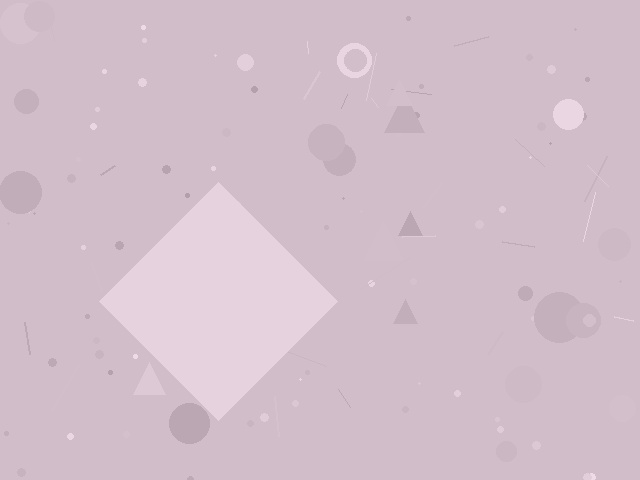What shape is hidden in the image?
A diamond is hidden in the image.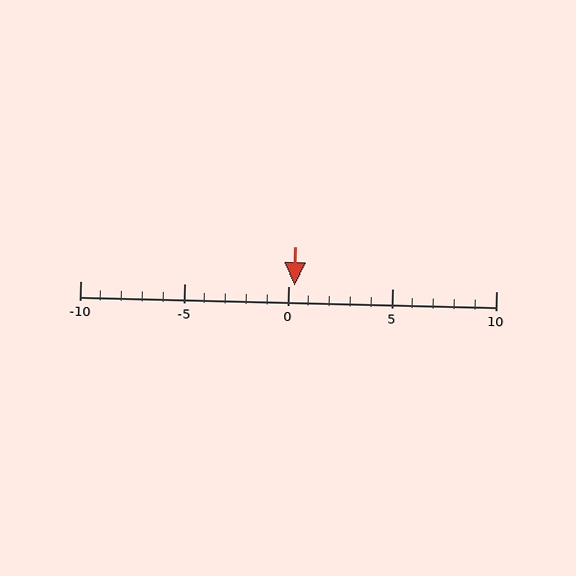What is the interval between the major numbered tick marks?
The major tick marks are spaced 5 units apart.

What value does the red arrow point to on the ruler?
The red arrow points to approximately 0.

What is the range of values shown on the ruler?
The ruler shows values from -10 to 10.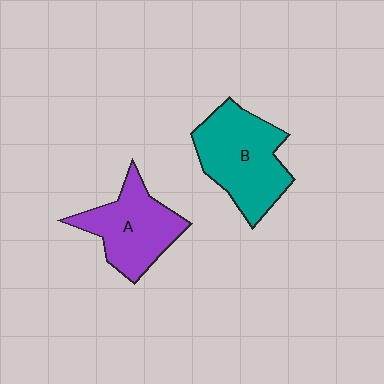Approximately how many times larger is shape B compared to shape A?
Approximately 1.2 times.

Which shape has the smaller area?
Shape A (purple).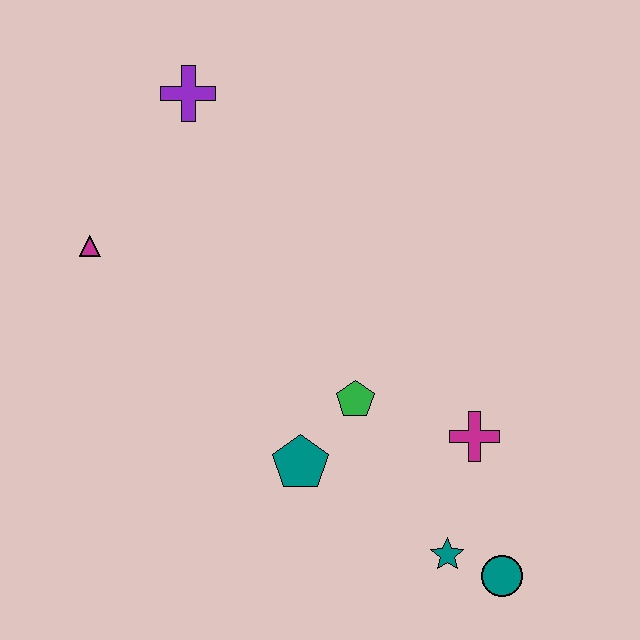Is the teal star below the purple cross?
Yes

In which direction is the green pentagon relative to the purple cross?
The green pentagon is below the purple cross.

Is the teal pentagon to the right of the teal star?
No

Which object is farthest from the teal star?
The purple cross is farthest from the teal star.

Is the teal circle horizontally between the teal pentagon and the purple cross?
No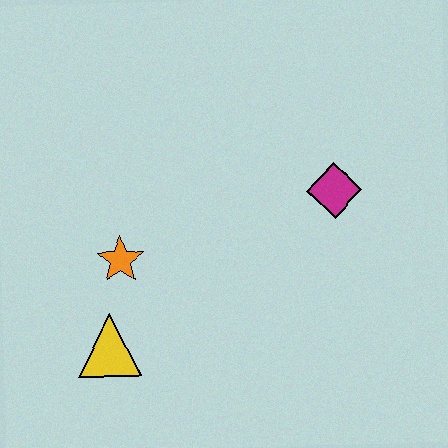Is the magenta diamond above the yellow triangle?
Yes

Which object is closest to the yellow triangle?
The orange star is closest to the yellow triangle.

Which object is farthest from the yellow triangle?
The magenta diamond is farthest from the yellow triangle.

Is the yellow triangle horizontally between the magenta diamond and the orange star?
No